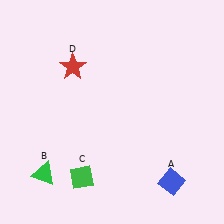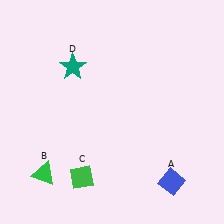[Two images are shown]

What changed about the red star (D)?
In Image 1, D is red. In Image 2, it changed to teal.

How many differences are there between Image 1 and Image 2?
There is 1 difference between the two images.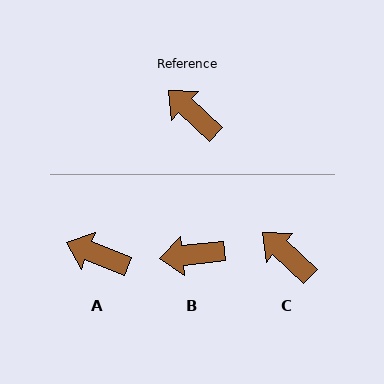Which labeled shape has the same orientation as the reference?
C.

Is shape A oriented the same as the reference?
No, it is off by about 22 degrees.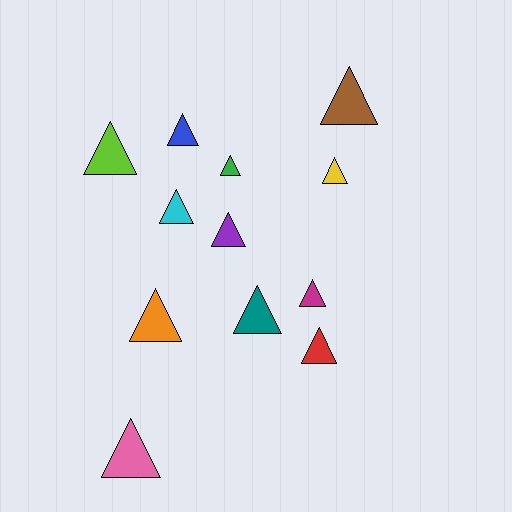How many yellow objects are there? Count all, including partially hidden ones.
There is 1 yellow object.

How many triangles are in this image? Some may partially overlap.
There are 12 triangles.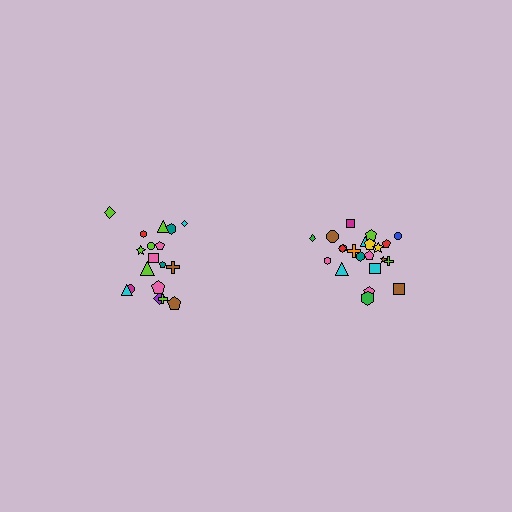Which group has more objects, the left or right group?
The right group.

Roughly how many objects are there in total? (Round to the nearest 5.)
Roughly 40 objects in total.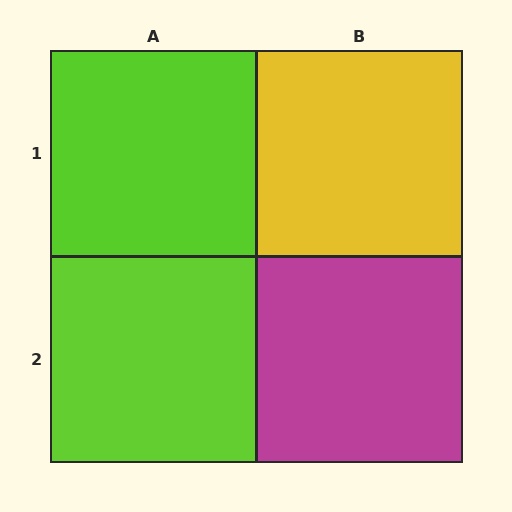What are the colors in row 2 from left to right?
Lime, magenta.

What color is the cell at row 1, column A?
Lime.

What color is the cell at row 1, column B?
Yellow.